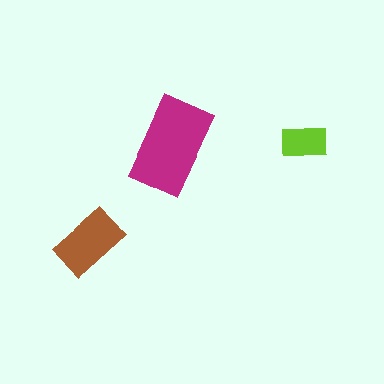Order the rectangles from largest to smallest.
the magenta one, the brown one, the lime one.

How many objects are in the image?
There are 3 objects in the image.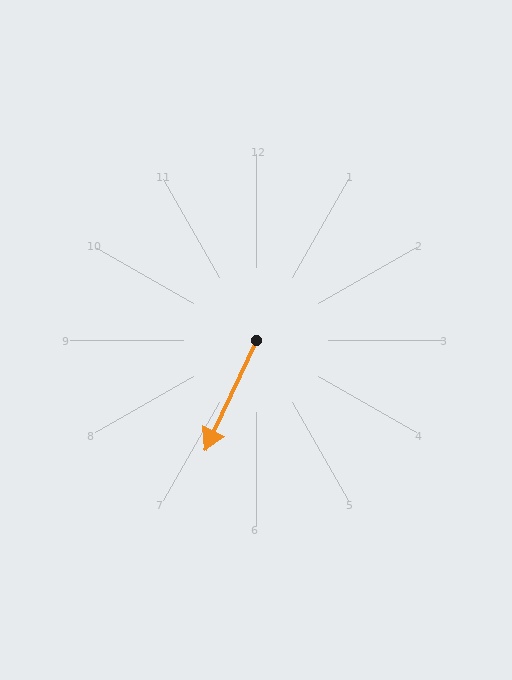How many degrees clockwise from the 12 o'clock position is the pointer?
Approximately 205 degrees.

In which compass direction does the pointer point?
Southwest.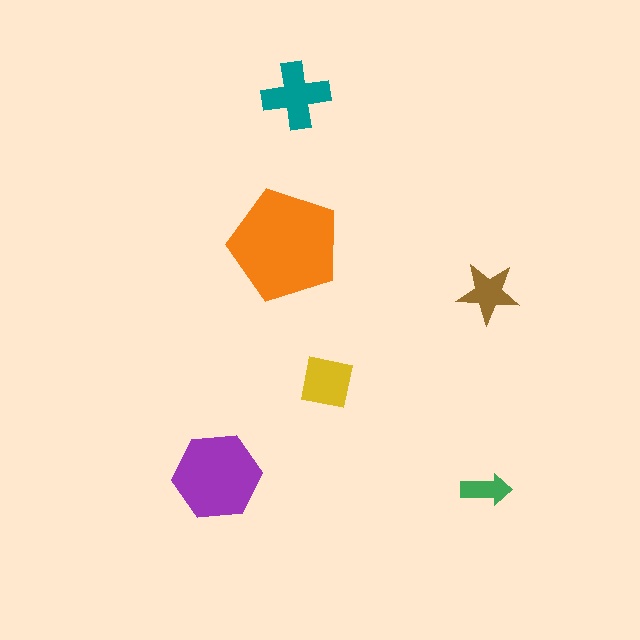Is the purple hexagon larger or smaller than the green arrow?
Larger.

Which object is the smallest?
The green arrow.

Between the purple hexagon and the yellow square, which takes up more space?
The purple hexagon.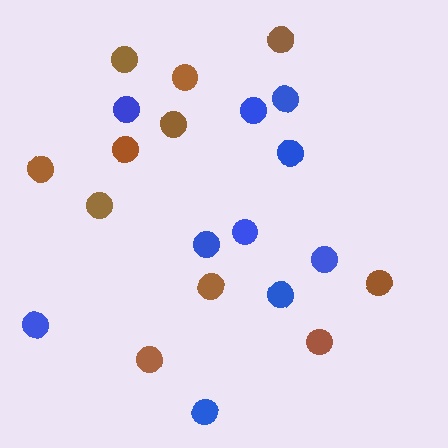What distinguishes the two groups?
There are 2 groups: one group of blue circles (10) and one group of brown circles (11).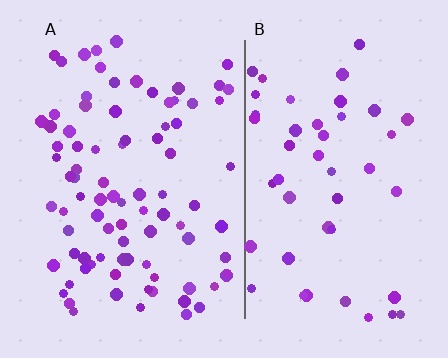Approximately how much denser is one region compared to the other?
Approximately 1.9× — region A over region B.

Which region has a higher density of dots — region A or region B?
A (the left).